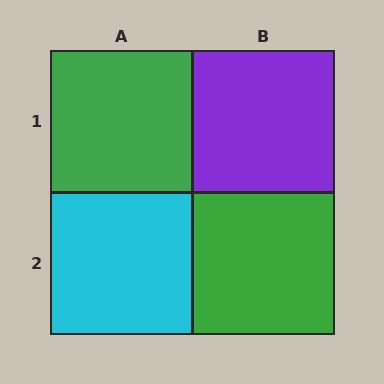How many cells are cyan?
1 cell is cyan.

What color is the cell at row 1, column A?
Green.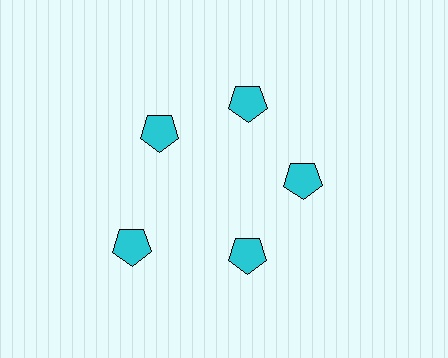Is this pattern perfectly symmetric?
No. The 5 cyan pentagons are arranged in a ring, but one element near the 8 o'clock position is pushed outward from the center, breaking the 5-fold rotational symmetry.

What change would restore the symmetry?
The symmetry would be restored by moving it inward, back onto the ring so that all 5 pentagons sit at equal angles and equal distance from the center.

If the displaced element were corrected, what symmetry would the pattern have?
It would have 5-fold rotational symmetry — the pattern would map onto itself every 72 degrees.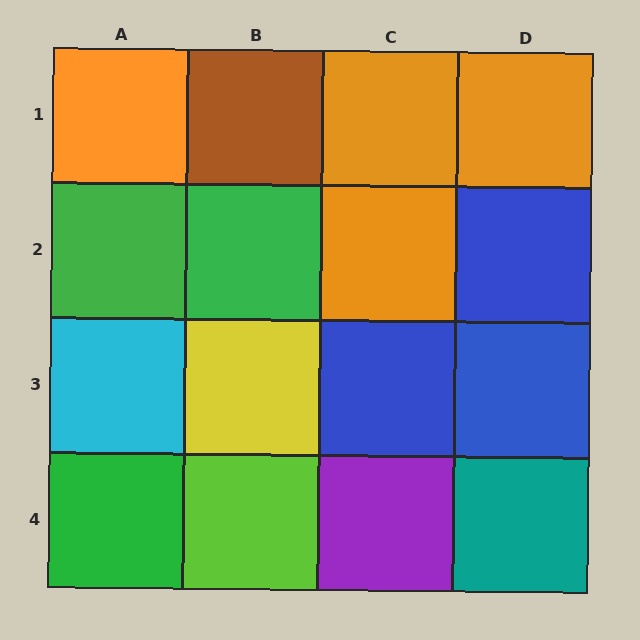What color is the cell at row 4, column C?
Purple.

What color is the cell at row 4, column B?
Lime.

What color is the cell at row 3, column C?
Blue.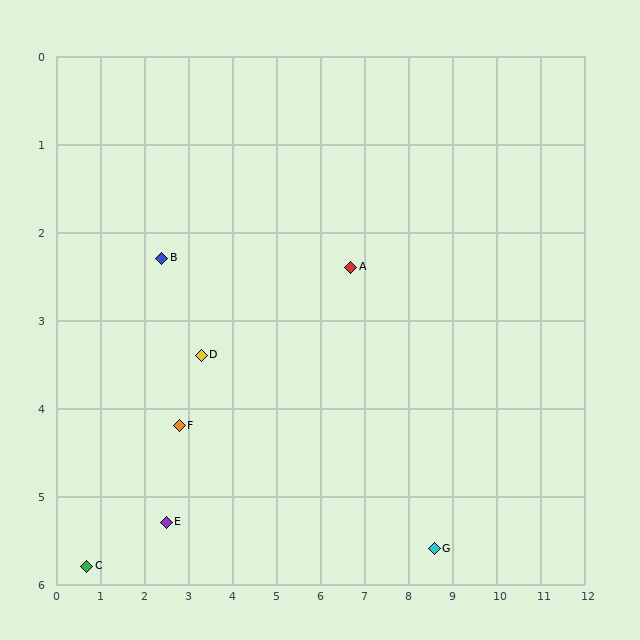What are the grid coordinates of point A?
Point A is at approximately (6.7, 2.4).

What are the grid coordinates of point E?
Point E is at approximately (2.5, 5.3).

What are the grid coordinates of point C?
Point C is at approximately (0.7, 5.8).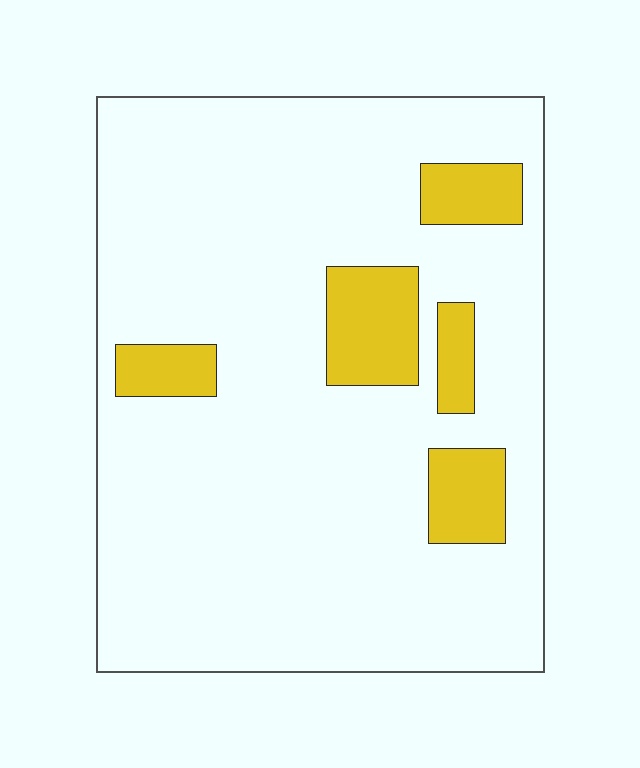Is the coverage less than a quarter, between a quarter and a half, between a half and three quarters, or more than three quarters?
Less than a quarter.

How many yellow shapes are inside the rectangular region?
5.